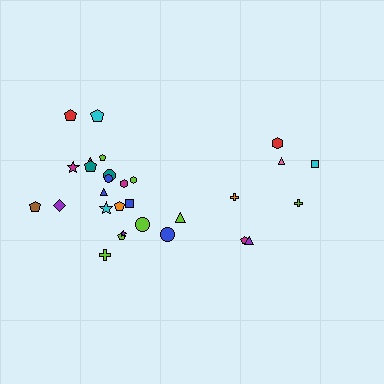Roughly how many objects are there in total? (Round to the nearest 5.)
Roughly 30 objects in total.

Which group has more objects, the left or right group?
The left group.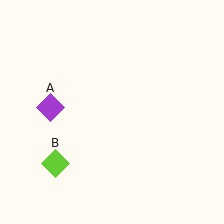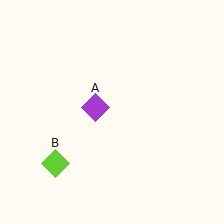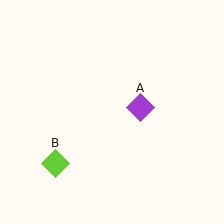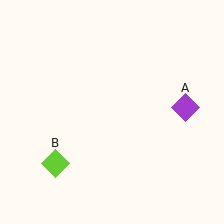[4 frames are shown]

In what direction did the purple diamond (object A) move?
The purple diamond (object A) moved right.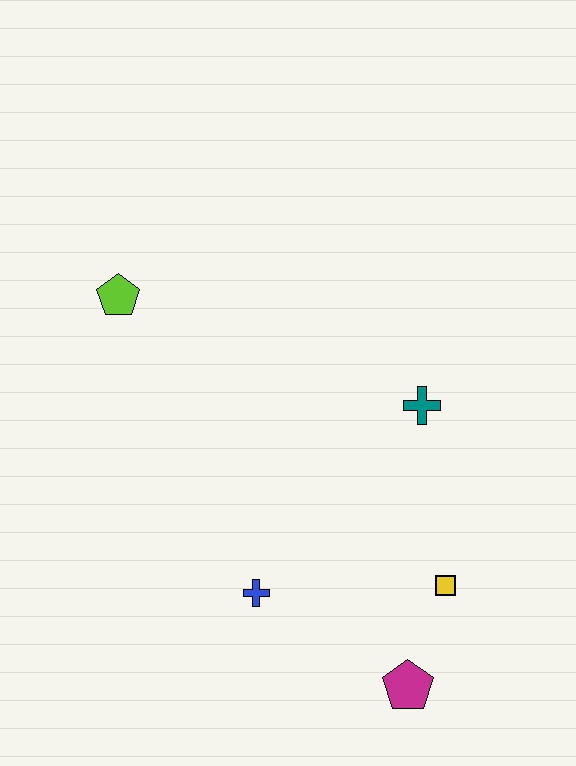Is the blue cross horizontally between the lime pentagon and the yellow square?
Yes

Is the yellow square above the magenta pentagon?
Yes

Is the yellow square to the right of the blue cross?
Yes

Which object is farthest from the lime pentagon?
The magenta pentagon is farthest from the lime pentagon.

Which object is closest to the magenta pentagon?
The yellow square is closest to the magenta pentagon.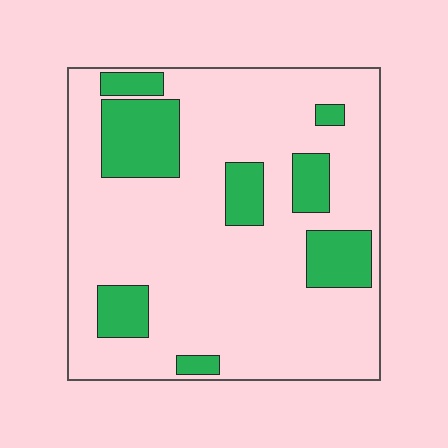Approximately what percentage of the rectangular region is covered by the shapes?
Approximately 20%.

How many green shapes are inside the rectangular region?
8.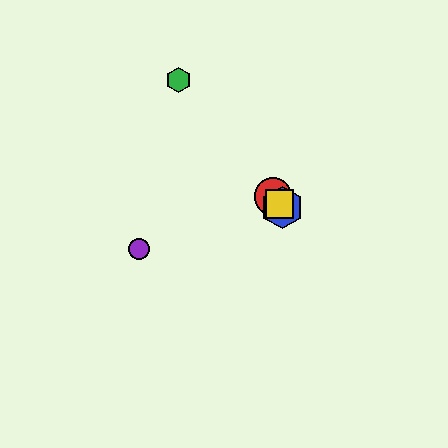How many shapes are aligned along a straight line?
4 shapes (the red circle, the blue hexagon, the green hexagon, the yellow square) are aligned along a straight line.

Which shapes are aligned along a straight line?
The red circle, the blue hexagon, the green hexagon, the yellow square are aligned along a straight line.